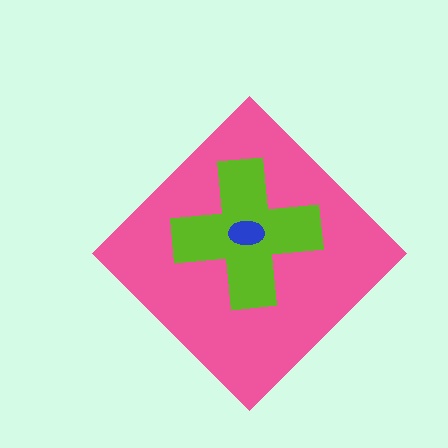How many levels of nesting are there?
3.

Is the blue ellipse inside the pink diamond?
Yes.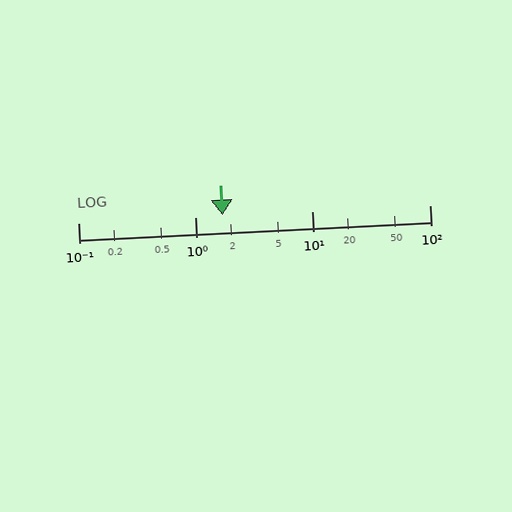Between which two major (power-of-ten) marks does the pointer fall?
The pointer is between 1 and 10.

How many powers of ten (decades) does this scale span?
The scale spans 3 decades, from 0.1 to 100.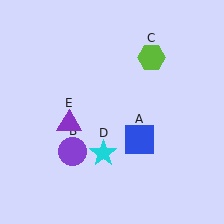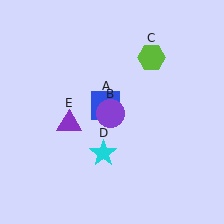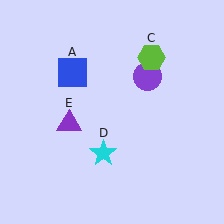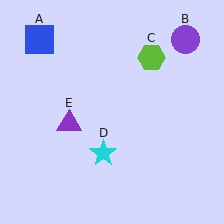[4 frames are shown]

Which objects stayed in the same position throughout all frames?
Lime hexagon (object C) and cyan star (object D) and purple triangle (object E) remained stationary.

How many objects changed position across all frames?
2 objects changed position: blue square (object A), purple circle (object B).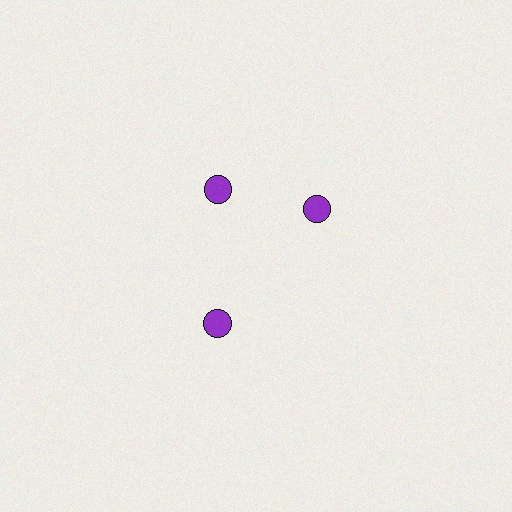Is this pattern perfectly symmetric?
No. The 3 purple circles are arranged in a ring, but one element near the 3 o'clock position is rotated out of alignment along the ring, breaking the 3-fold rotational symmetry.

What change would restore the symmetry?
The symmetry would be restored by rotating it back into even spacing with its neighbors so that all 3 circles sit at equal angles and equal distance from the center.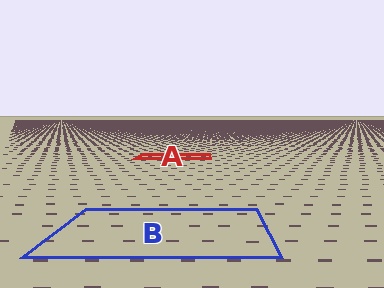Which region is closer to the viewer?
Region B is closer. The texture elements there are larger and more spread out.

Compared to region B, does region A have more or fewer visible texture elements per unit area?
Region A has more texture elements per unit area — they are packed more densely because it is farther away.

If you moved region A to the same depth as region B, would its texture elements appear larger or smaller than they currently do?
They would appear larger. At a closer depth, the same texture elements are projected at a bigger on-screen size.